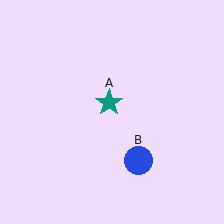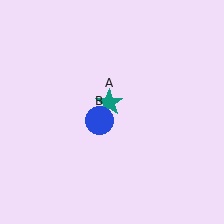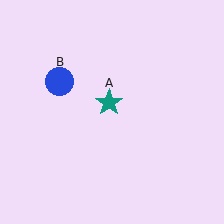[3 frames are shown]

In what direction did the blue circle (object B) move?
The blue circle (object B) moved up and to the left.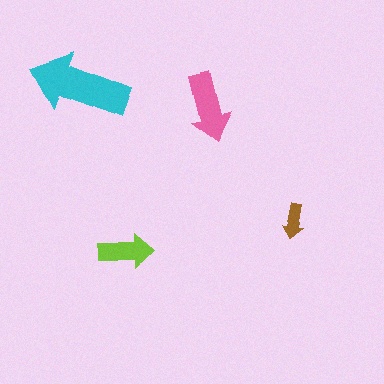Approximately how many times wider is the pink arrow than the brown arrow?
About 2 times wider.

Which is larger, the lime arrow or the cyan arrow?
The cyan one.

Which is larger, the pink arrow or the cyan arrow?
The cyan one.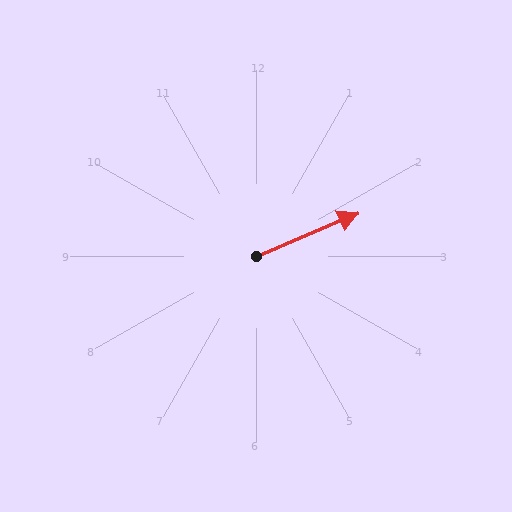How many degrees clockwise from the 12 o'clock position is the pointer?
Approximately 67 degrees.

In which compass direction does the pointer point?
Northeast.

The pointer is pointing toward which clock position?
Roughly 2 o'clock.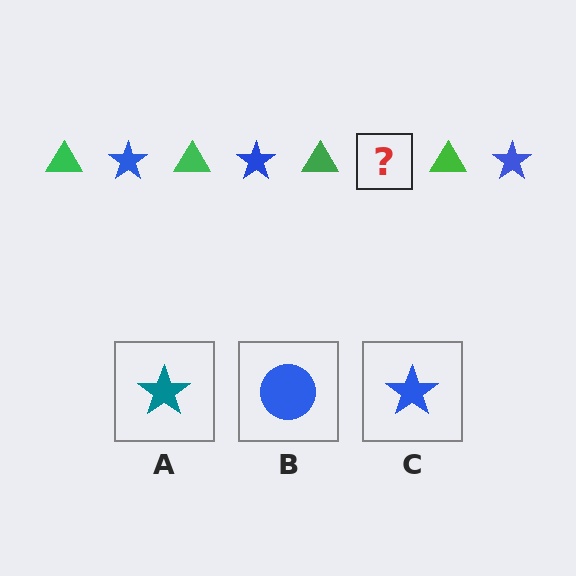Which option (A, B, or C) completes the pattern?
C.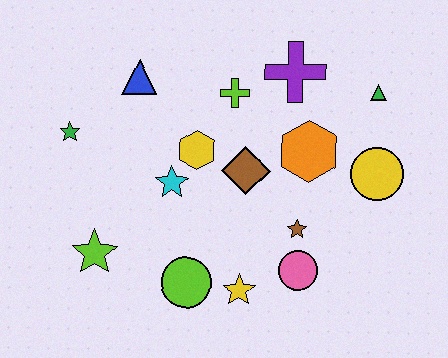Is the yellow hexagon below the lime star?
No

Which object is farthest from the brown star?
The green star is farthest from the brown star.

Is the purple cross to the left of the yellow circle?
Yes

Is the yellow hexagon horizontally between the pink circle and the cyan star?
Yes